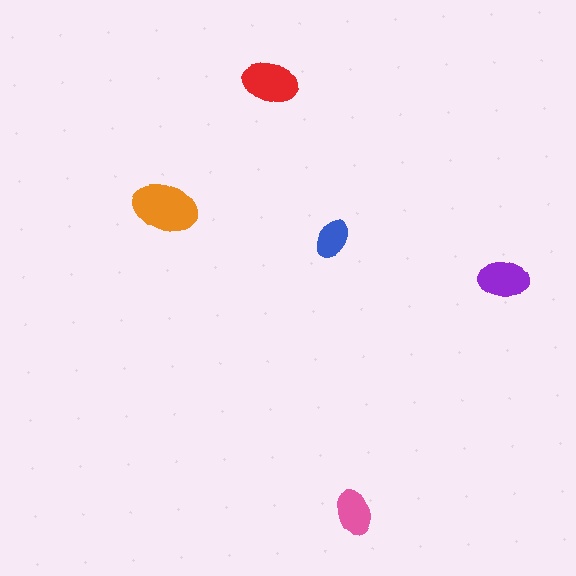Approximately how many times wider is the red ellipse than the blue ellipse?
About 1.5 times wider.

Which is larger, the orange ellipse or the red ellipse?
The orange one.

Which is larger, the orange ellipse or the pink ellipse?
The orange one.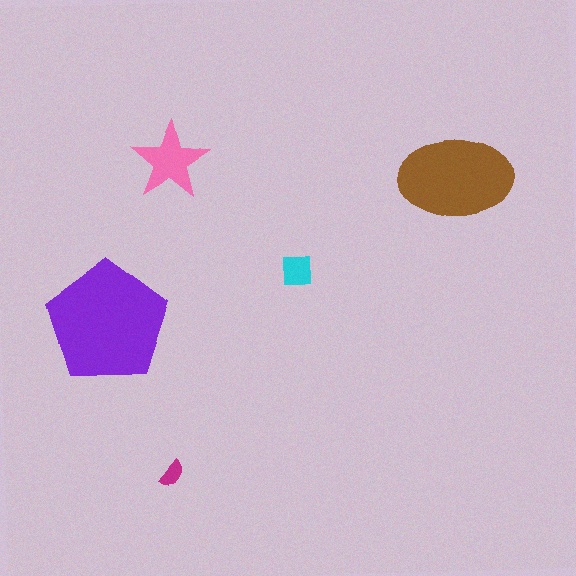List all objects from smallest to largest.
The magenta semicircle, the cyan square, the pink star, the brown ellipse, the purple pentagon.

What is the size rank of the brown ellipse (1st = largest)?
2nd.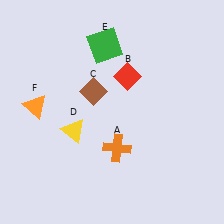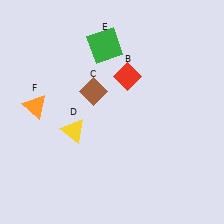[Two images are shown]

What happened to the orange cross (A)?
The orange cross (A) was removed in Image 2. It was in the bottom-right area of Image 1.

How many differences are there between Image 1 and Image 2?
There is 1 difference between the two images.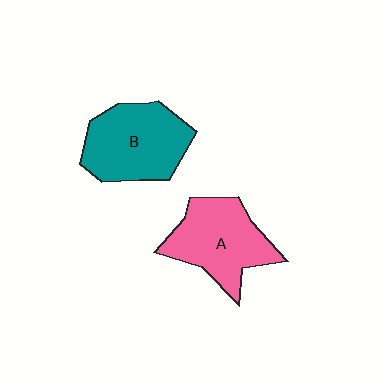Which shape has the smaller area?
Shape A (pink).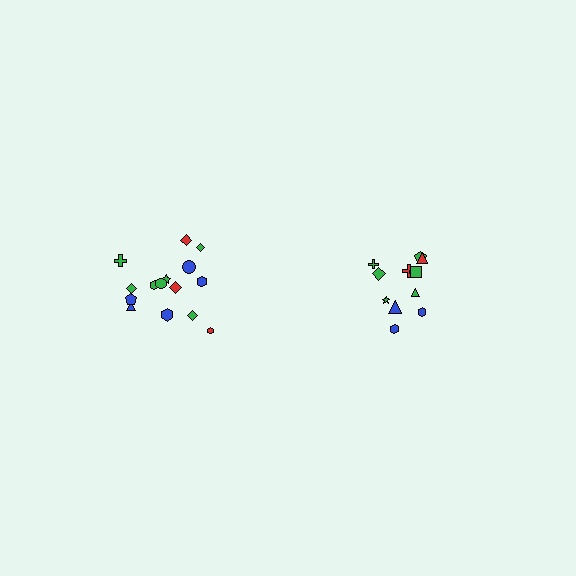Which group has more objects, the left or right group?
The left group.